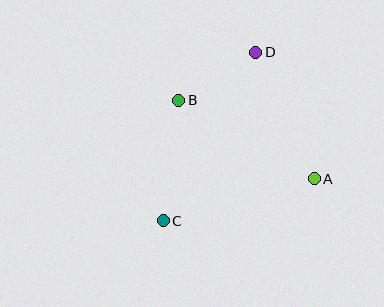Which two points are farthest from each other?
Points C and D are farthest from each other.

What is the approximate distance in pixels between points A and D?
The distance between A and D is approximately 139 pixels.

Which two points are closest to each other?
Points B and D are closest to each other.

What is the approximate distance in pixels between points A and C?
The distance between A and C is approximately 157 pixels.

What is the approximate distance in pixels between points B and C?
The distance between B and C is approximately 122 pixels.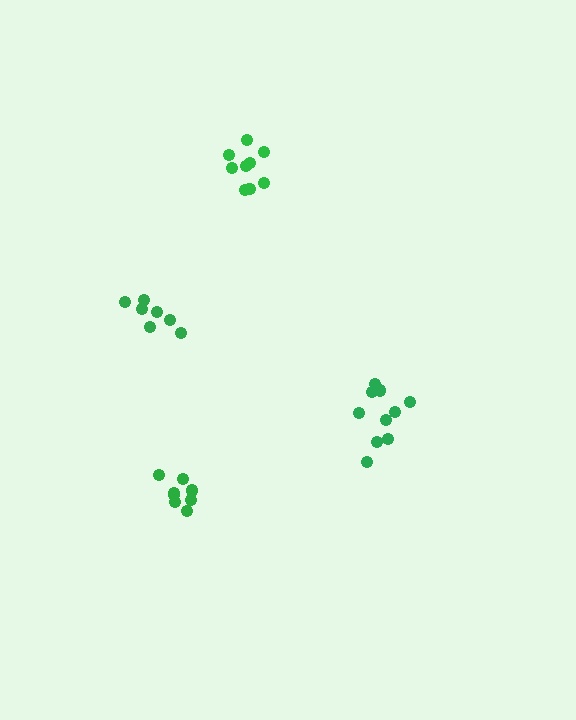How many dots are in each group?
Group 1: 7 dots, Group 2: 8 dots, Group 3: 9 dots, Group 4: 10 dots (34 total).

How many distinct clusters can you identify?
There are 4 distinct clusters.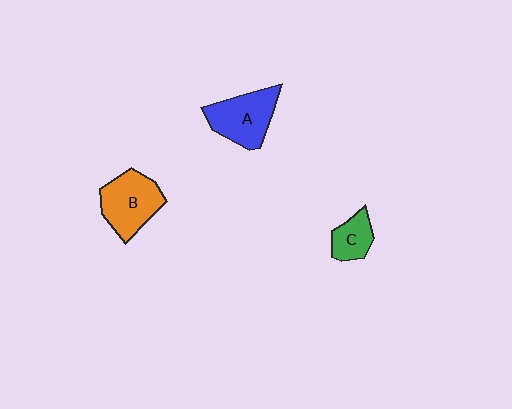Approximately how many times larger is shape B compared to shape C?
Approximately 1.9 times.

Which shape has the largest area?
Shape B (orange).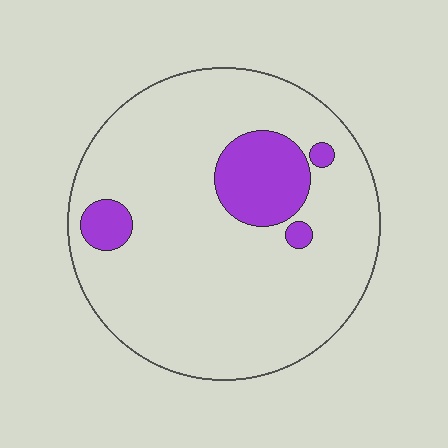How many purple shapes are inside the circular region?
4.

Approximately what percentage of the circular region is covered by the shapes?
Approximately 15%.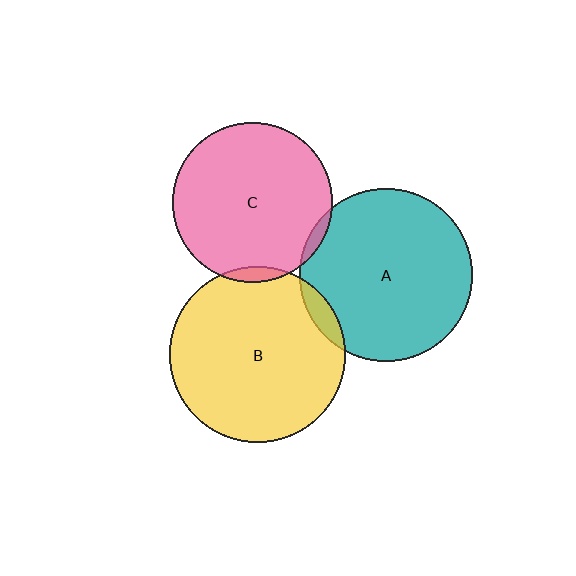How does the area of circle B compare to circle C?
Approximately 1.2 times.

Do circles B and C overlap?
Yes.